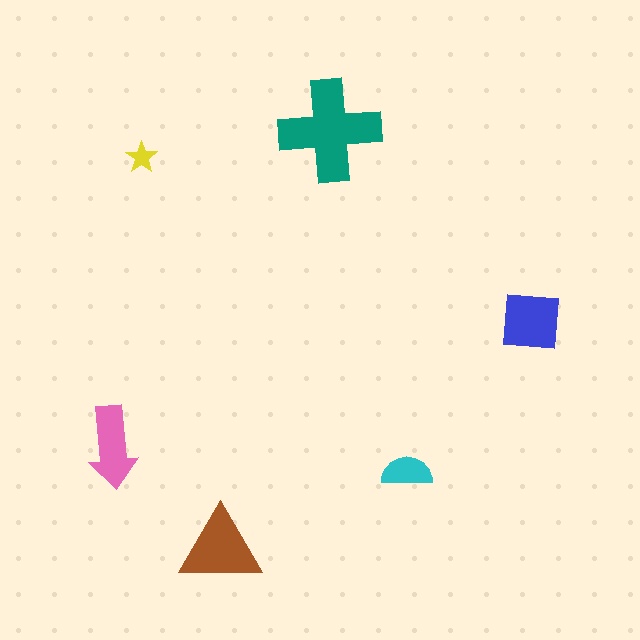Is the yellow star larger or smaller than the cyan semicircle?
Smaller.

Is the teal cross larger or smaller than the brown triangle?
Larger.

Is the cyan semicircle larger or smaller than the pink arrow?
Smaller.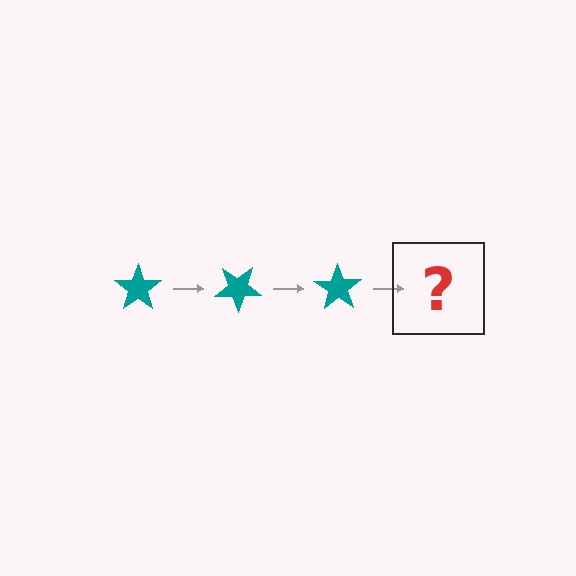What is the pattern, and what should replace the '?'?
The pattern is that the star rotates 35 degrees each step. The '?' should be a teal star rotated 105 degrees.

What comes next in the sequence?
The next element should be a teal star rotated 105 degrees.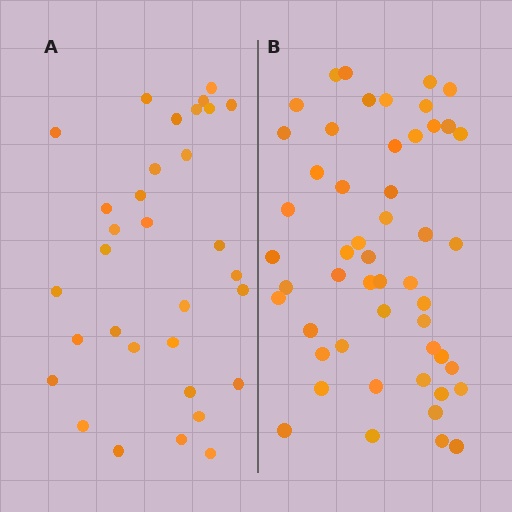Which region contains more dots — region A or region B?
Region B (the right region) has more dots.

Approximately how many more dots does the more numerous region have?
Region B has approximately 20 more dots than region A.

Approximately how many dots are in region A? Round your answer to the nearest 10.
About 30 dots. (The exact count is 32, which rounds to 30.)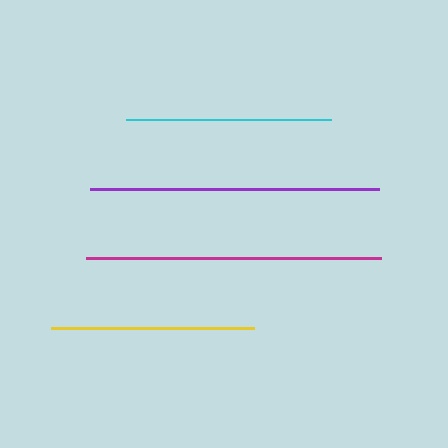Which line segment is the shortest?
The yellow line is the shortest at approximately 203 pixels.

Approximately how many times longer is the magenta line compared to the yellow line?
The magenta line is approximately 1.4 times the length of the yellow line.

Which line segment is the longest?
The magenta line is the longest at approximately 295 pixels.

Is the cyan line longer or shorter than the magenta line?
The magenta line is longer than the cyan line.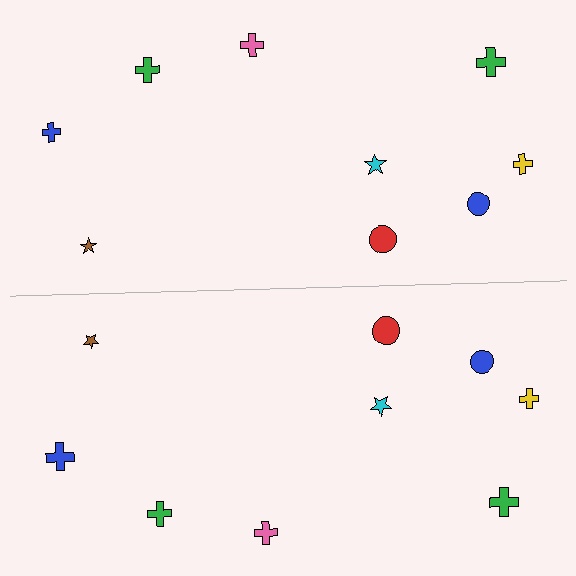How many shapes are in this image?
There are 18 shapes in this image.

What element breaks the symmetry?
The blue cross on the bottom side has a different size than its mirror counterpart.